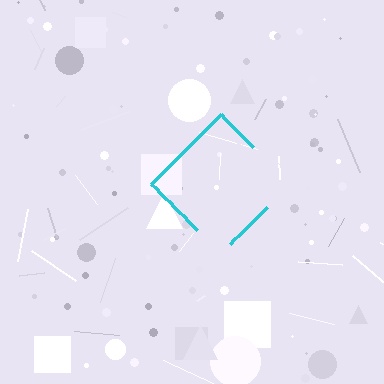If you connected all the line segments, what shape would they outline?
They would outline a diamond.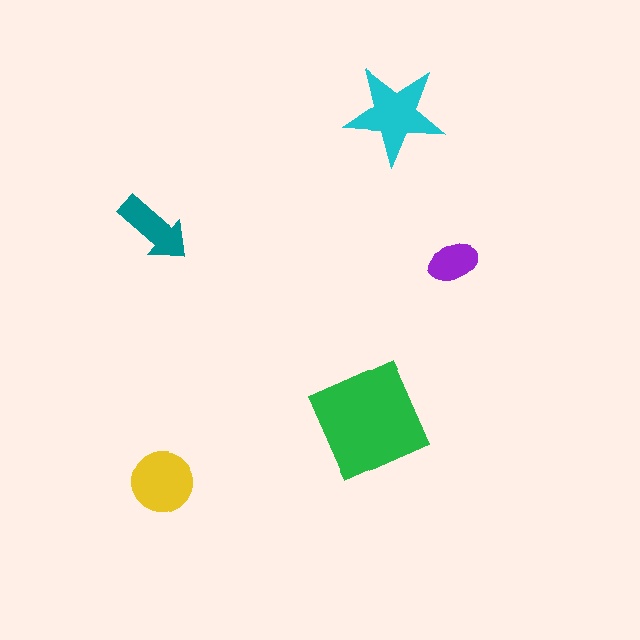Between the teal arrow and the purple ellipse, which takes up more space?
The teal arrow.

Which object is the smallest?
The purple ellipse.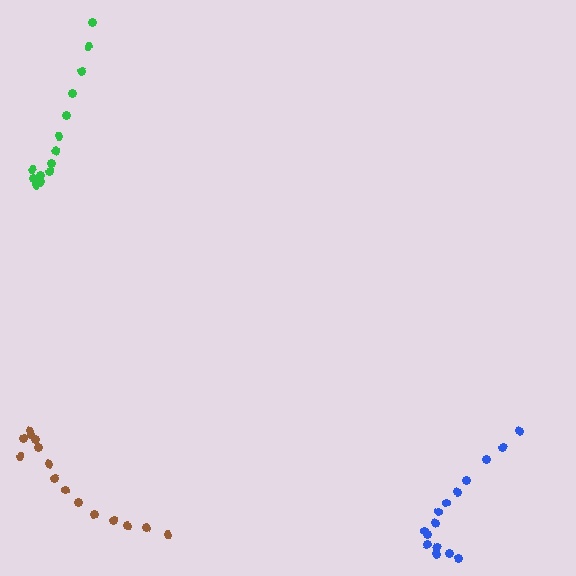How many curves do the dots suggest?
There are 3 distinct paths.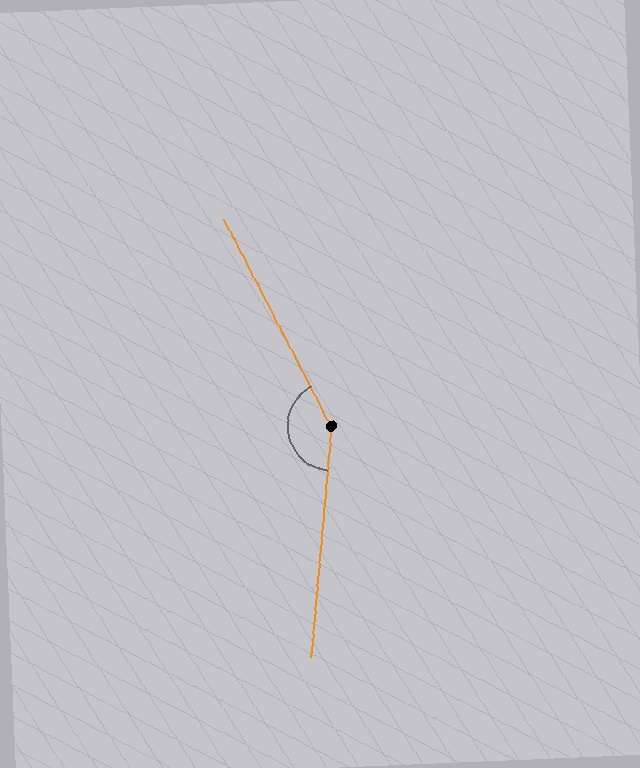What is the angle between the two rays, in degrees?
Approximately 147 degrees.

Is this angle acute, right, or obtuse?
It is obtuse.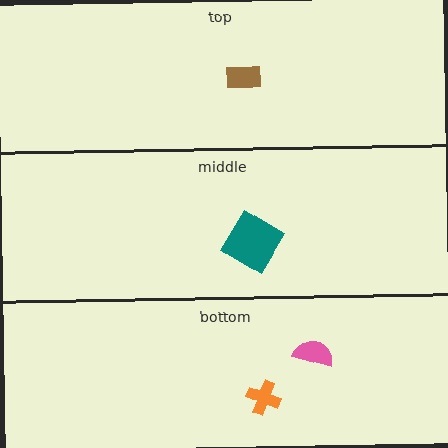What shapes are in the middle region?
The teal diamond.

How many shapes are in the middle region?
1.